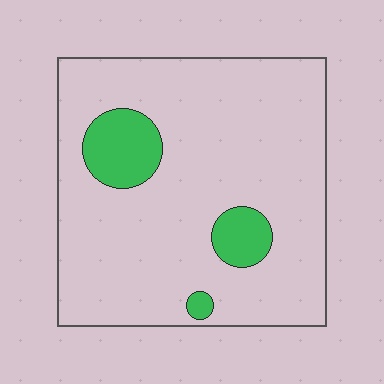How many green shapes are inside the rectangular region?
3.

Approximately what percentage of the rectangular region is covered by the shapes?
Approximately 10%.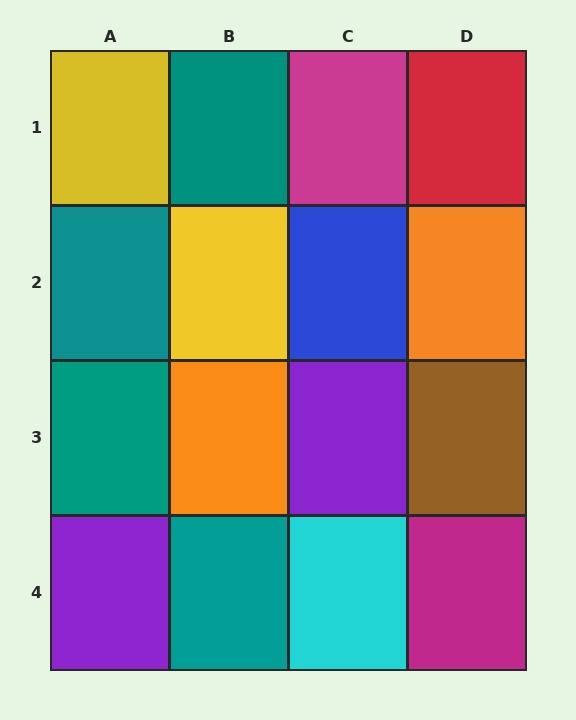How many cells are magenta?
2 cells are magenta.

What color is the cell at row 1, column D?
Red.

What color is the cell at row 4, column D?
Magenta.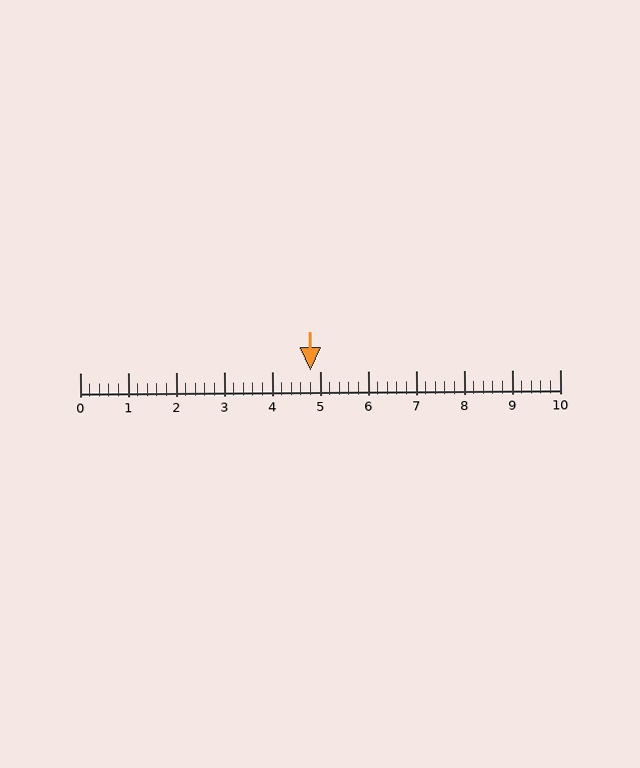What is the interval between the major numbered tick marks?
The major tick marks are spaced 1 units apart.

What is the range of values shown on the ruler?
The ruler shows values from 0 to 10.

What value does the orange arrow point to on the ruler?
The orange arrow points to approximately 4.8.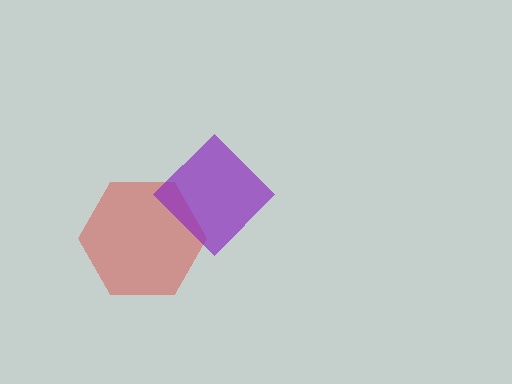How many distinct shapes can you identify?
There are 2 distinct shapes: a red hexagon, a purple diamond.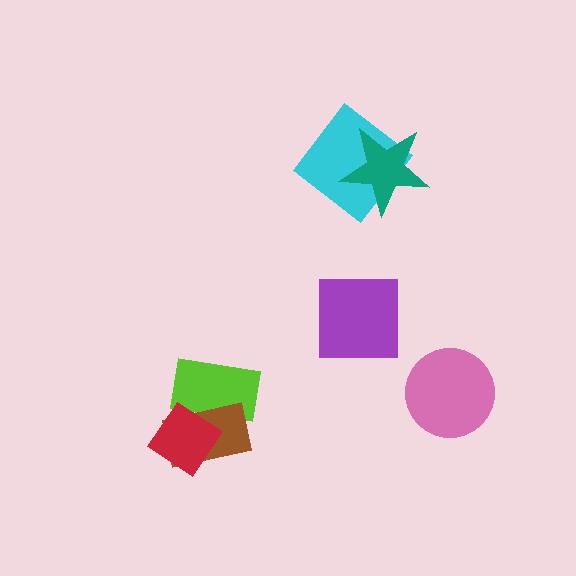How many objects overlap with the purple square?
0 objects overlap with the purple square.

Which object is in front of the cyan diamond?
The teal star is in front of the cyan diamond.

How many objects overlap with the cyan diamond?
1 object overlaps with the cyan diamond.